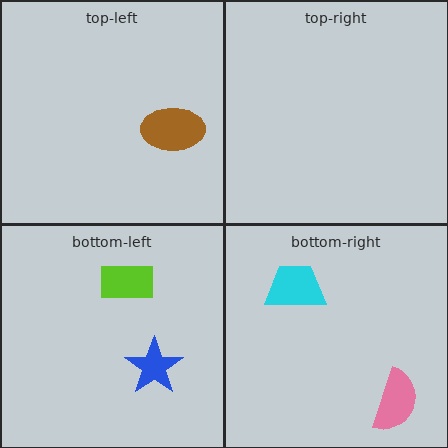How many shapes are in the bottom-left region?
2.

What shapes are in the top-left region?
The brown ellipse.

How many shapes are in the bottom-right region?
2.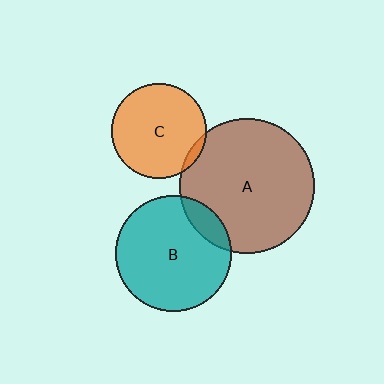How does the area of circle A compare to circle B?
Approximately 1.4 times.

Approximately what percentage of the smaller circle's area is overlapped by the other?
Approximately 5%.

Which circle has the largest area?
Circle A (brown).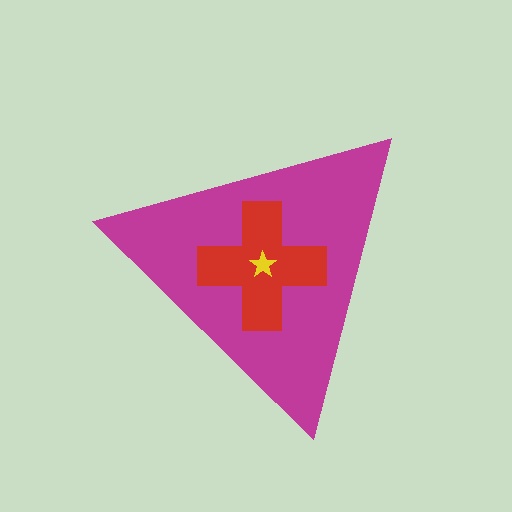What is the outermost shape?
The magenta triangle.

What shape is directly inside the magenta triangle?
The red cross.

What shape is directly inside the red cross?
The yellow star.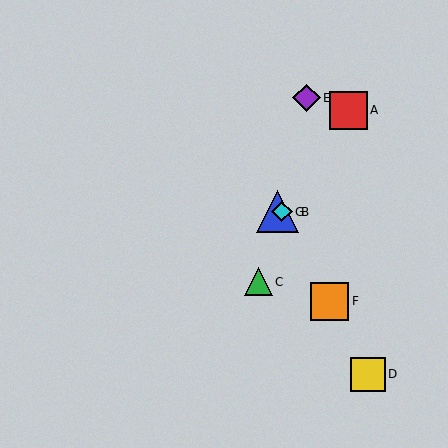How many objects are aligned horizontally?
2 objects (B, G) are aligned horizontally.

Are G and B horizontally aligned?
Yes, both are at y≈212.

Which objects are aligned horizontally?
Objects B, G are aligned horizontally.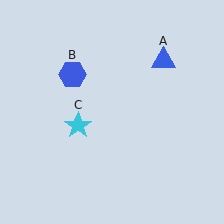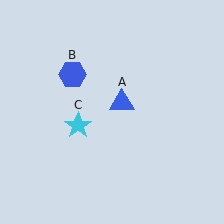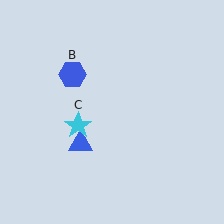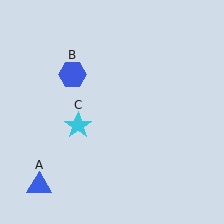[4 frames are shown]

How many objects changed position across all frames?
1 object changed position: blue triangle (object A).